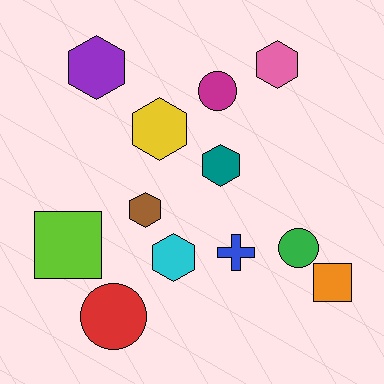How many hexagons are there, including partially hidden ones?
There are 6 hexagons.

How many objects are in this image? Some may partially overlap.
There are 12 objects.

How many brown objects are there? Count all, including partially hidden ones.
There is 1 brown object.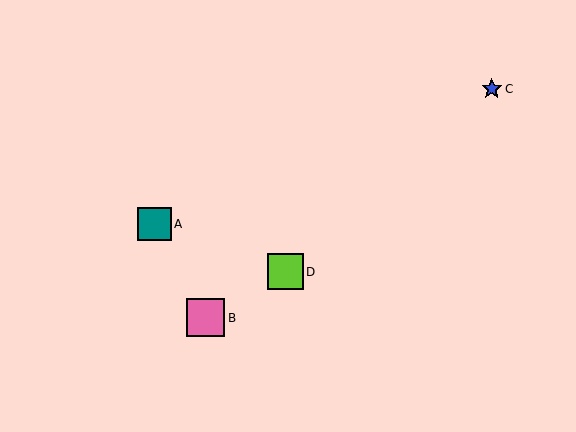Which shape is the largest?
The pink square (labeled B) is the largest.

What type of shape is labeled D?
Shape D is a lime square.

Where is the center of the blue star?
The center of the blue star is at (492, 89).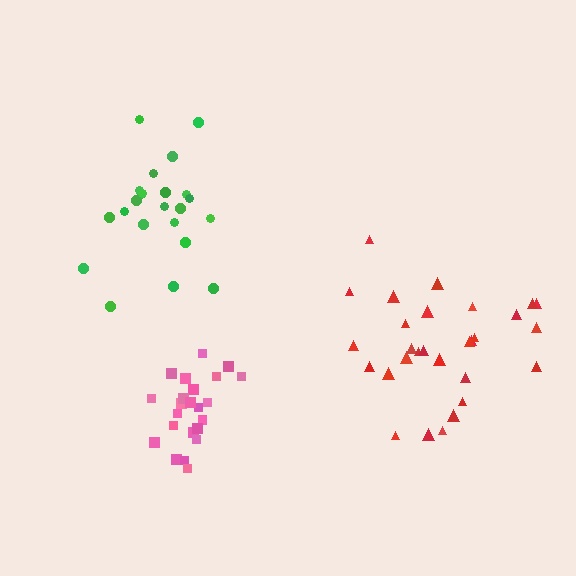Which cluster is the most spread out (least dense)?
Red.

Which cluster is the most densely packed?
Pink.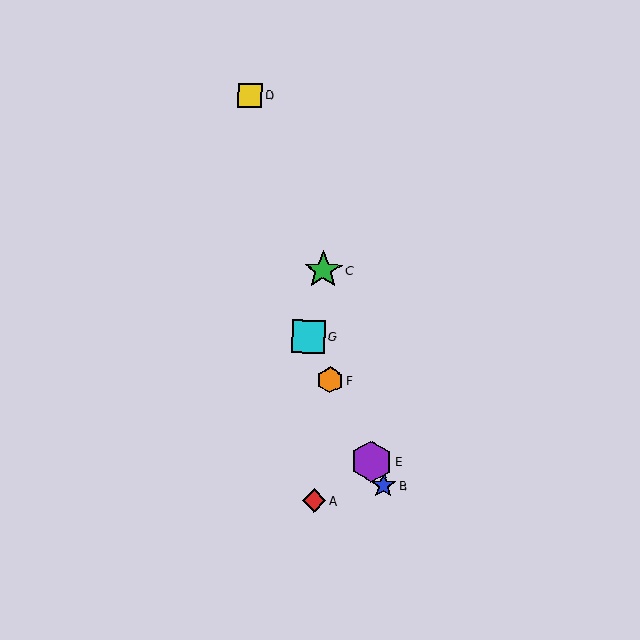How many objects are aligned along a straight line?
4 objects (B, E, F, G) are aligned along a straight line.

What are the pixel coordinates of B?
Object B is at (384, 485).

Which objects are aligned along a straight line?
Objects B, E, F, G are aligned along a straight line.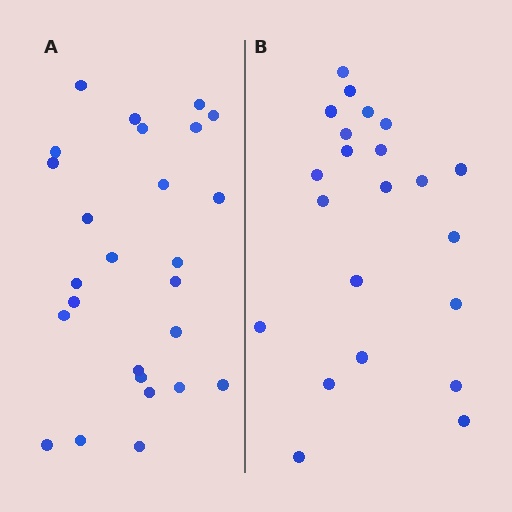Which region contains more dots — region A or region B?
Region A (the left region) has more dots.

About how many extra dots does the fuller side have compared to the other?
Region A has about 4 more dots than region B.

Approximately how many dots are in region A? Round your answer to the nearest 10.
About 30 dots. (The exact count is 26, which rounds to 30.)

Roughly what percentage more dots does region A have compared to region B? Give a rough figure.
About 20% more.